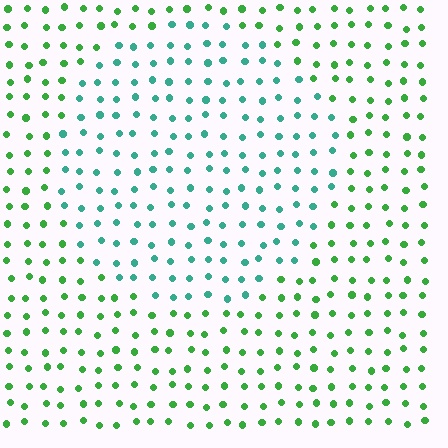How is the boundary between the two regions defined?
The boundary is defined purely by a slight shift in hue (about 43 degrees). Spacing, size, and orientation are identical on both sides.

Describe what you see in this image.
The image is filled with small green elements in a uniform arrangement. A circle-shaped region is visible where the elements are tinted to a slightly different hue, forming a subtle color boundary.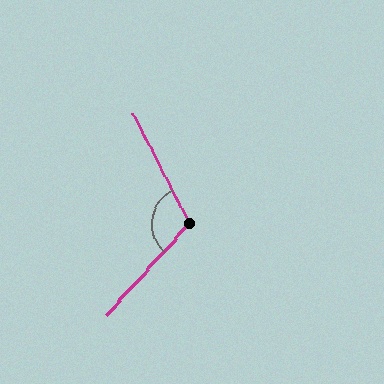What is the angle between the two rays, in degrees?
Approximately 111 degrees.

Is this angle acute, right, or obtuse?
It is obtuse.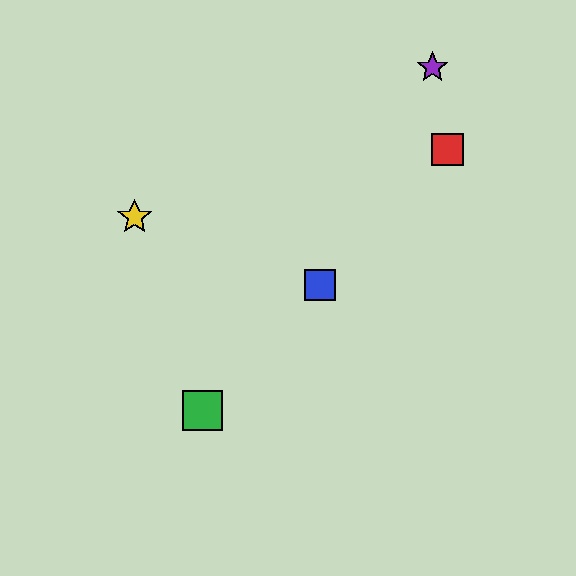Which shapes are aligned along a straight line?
The red square, the blue square, the green square are aligned along a straight line.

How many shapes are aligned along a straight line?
3 shapes (the red square, the blue square, the green square) are aligned along a straight line.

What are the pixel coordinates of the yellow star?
The yellow star is at (135, 217).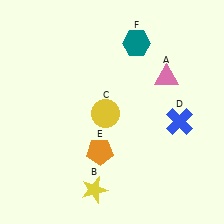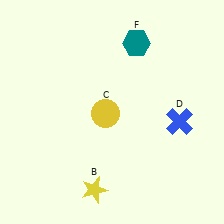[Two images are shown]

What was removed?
The orange pentagon (E), the pink triangle (A) were removed in Image 2.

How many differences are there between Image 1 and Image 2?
There are 2 differences between the two images.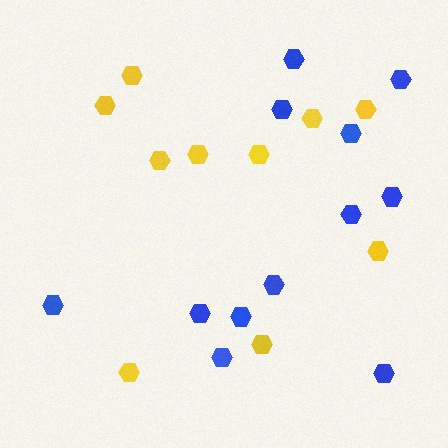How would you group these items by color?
There are 2 groups: one group of blue hexagons (12) and one group of yellow hexagons (10).